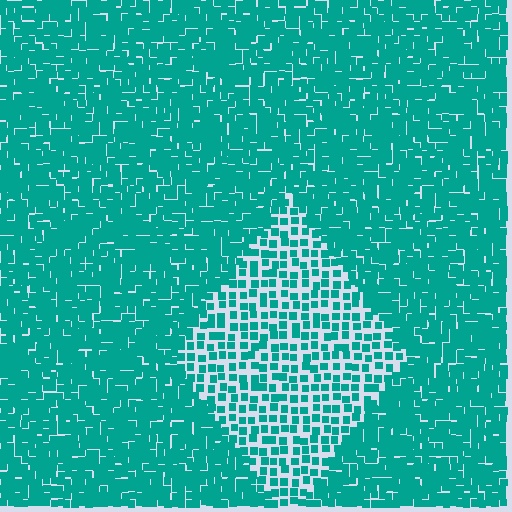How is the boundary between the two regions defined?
The boundary is defined by a change in element density (approximately 2.1x ratio). All elements are the same color, size, and shape.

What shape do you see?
I see a diamond.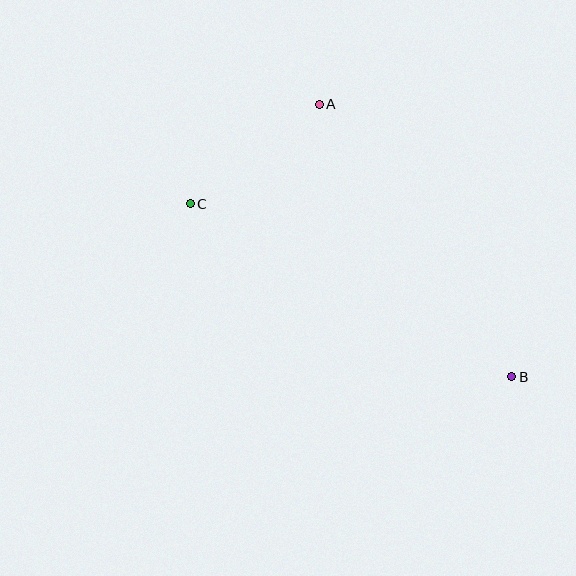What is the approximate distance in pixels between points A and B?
The distance between A and B is approximately 334 pixels.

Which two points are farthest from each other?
Points B and C are farthest from each other.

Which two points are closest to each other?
Points A and C are closest to each other.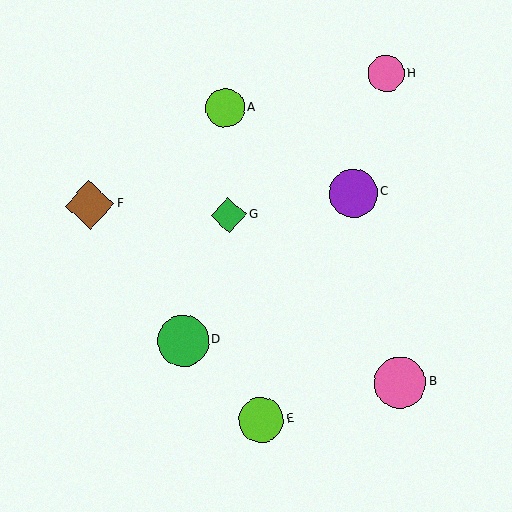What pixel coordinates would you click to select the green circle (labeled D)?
Click at (183, 341) to select the green circle D.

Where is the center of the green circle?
The center of the green circle is at (183, 341).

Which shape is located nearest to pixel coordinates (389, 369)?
The pink circle (labeled B) at (400, 382) is nearest to that location.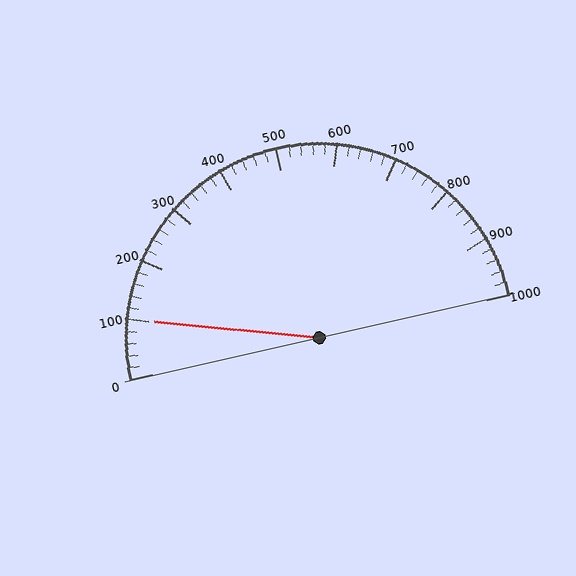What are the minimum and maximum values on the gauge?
The gauge ranges from 0 to 1000.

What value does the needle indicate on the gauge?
The needle indicates approximately 100.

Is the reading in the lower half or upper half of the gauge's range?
The reading is in the lower half of the range (0 to 1000).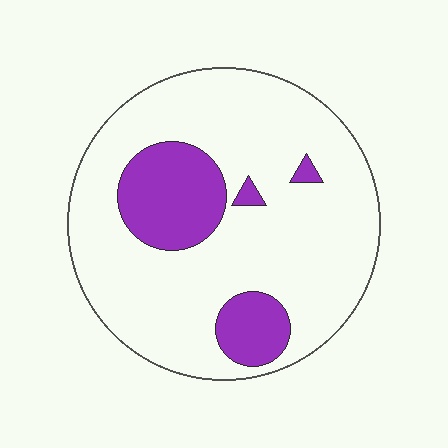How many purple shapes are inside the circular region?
4.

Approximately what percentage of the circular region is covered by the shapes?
Approximately 20%.